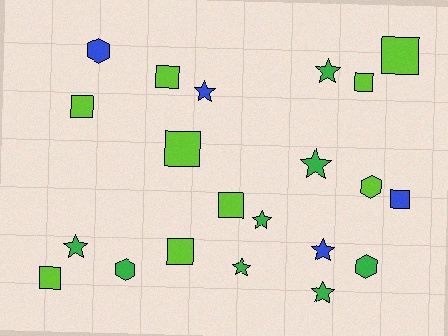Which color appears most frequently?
Lime, with 9 objects.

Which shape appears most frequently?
Square, with 9 objects.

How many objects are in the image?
There are 21 objects.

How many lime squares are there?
There are 8 lime squares.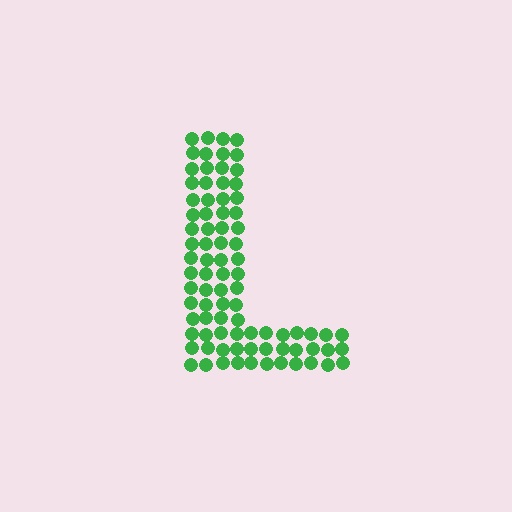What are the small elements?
The small elements are circles.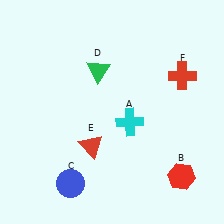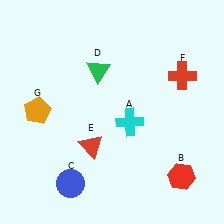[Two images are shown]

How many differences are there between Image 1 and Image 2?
There is 1 difference between the two images.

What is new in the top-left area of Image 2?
An orange pentagon (G) was added in the top-left area of Image 2.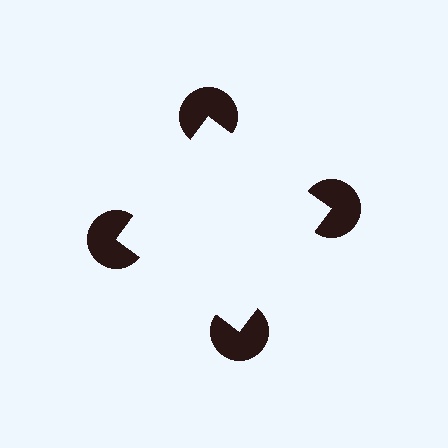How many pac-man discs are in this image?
There are 4 — one at each vertex of the illusory square.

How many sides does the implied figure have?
4 sides.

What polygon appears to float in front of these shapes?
An illusory square — its edges are inferred from the aligned wedge cuts in the pac-man discs, not physically drawn.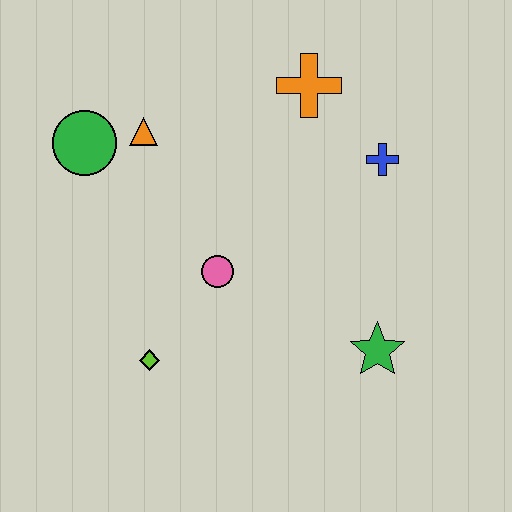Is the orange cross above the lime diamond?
Yes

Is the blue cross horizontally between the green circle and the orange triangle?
No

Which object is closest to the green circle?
The orange triangle is closest to the green circle.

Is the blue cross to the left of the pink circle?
No